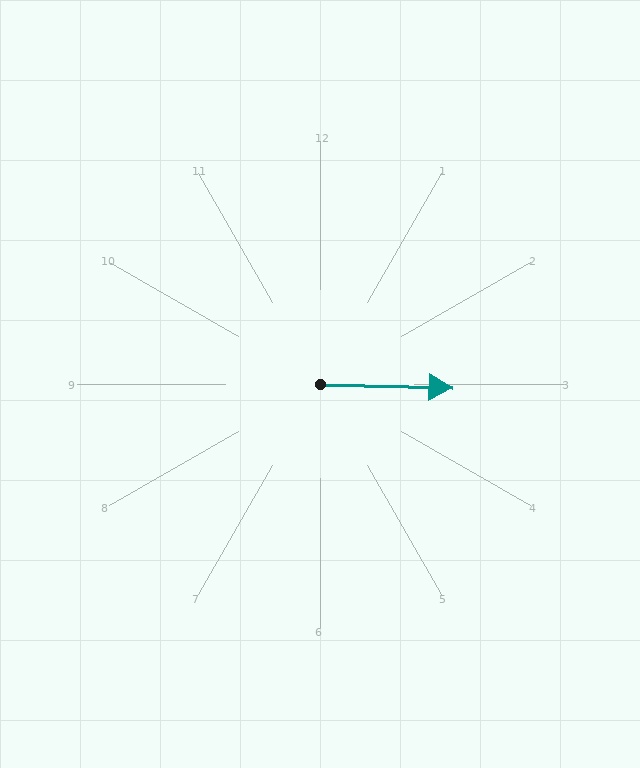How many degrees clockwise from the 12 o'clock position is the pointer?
Approximately 92 degrees.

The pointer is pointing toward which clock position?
Roughly 3 o'clock.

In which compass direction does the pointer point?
East.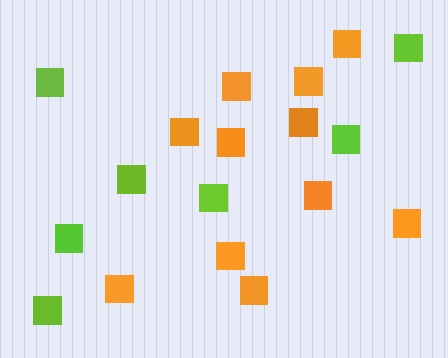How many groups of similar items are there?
There are 2 groups: one group of lime squares (7) and one group of orange squares (11).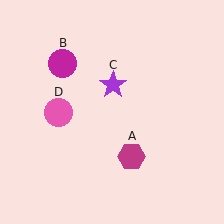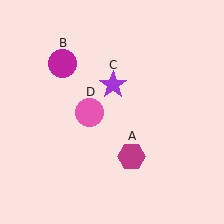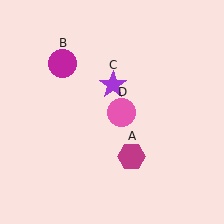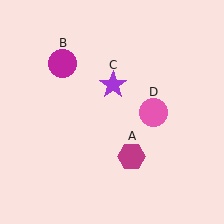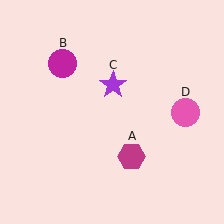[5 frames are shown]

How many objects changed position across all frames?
1 object changed position: pink circle (object D).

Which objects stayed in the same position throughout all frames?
Magenta hexagon (object A) and magenta circle (object B) and purple star (object C) remained stationary.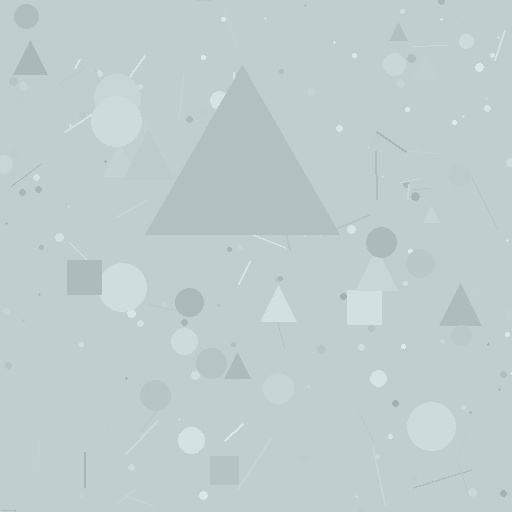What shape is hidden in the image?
A triangle is hidden in the image.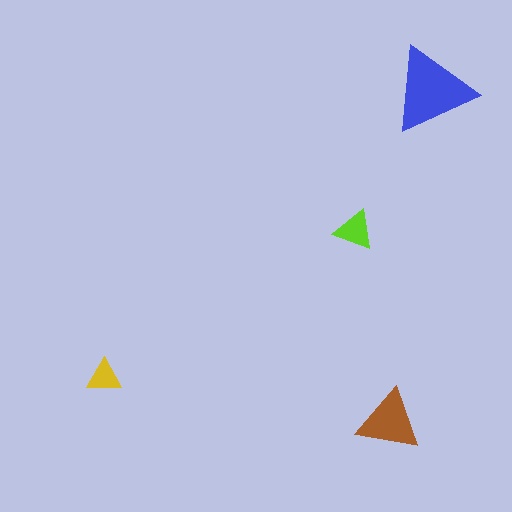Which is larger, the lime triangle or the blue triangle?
The blue one.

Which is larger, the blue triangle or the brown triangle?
The blue one.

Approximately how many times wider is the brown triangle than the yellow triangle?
About 2 times wider.